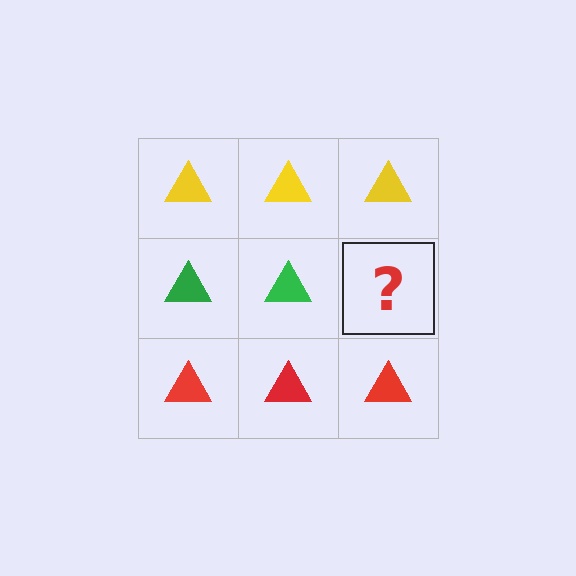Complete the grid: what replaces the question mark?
The question mark should be replaced with a green triangle.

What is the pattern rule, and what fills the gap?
The rule is that each row has a consistent color. The gap should be filled with a green triangle.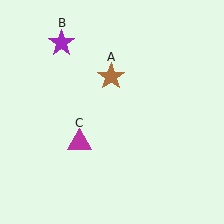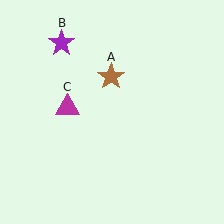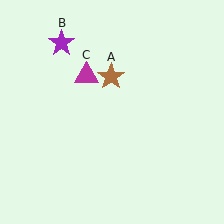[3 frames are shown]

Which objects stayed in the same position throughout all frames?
Brown star (object A) and purple star (object B) remained stationary.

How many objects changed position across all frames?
1 object changed position: magenta triangle (object C).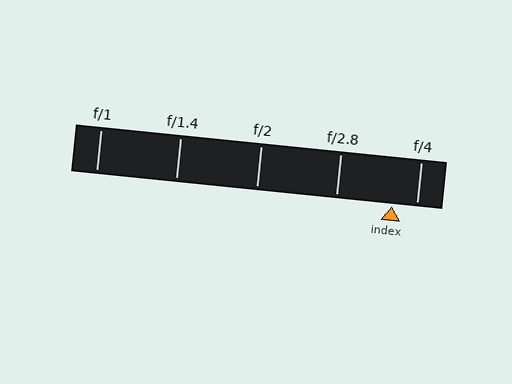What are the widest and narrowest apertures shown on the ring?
The widest aperture shown is f/1 and the narrowest is f/4.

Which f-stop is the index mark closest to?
The index mark is closest to f/4.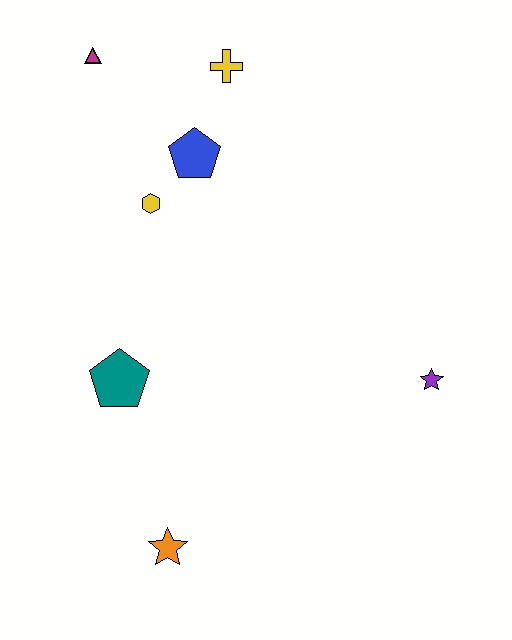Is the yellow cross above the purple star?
Yes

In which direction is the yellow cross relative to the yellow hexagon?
The yellow cross is above the yellow hexagon.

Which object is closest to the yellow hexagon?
The blue pentagon is closest to the yellow hexagon.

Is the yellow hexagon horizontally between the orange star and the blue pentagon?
No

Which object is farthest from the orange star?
The magenta triangle is farthest from the orange star.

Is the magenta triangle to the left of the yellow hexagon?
Yes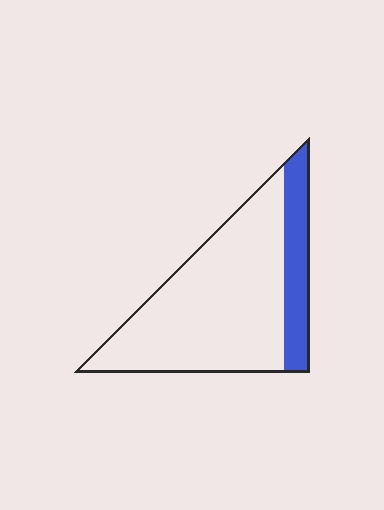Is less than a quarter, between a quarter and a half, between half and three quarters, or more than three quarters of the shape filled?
Less than a quarter.